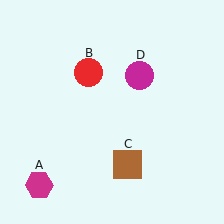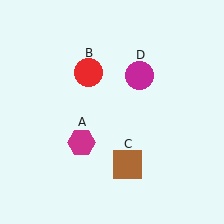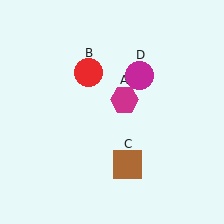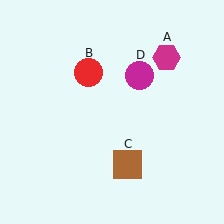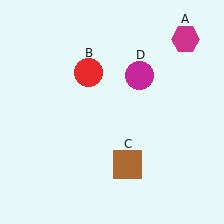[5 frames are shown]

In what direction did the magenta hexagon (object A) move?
The magenta hexagon (object A) moved up and to the right.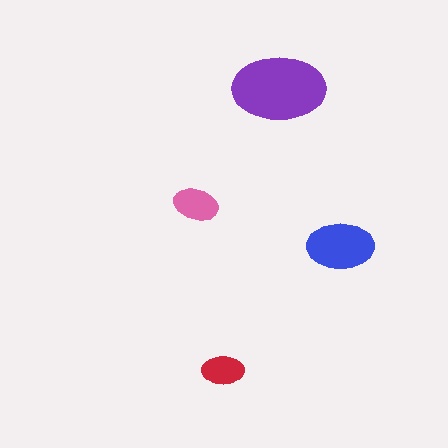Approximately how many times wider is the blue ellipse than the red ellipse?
About 1.5 times wider.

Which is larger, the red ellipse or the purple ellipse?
The purple one.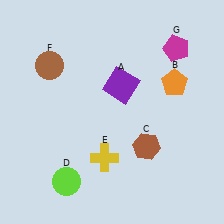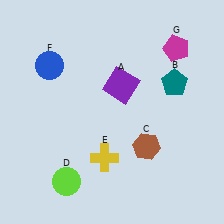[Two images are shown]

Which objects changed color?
B changed from orange to teal. F changed from brown to blue.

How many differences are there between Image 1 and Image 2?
There are 2 differences between the two images.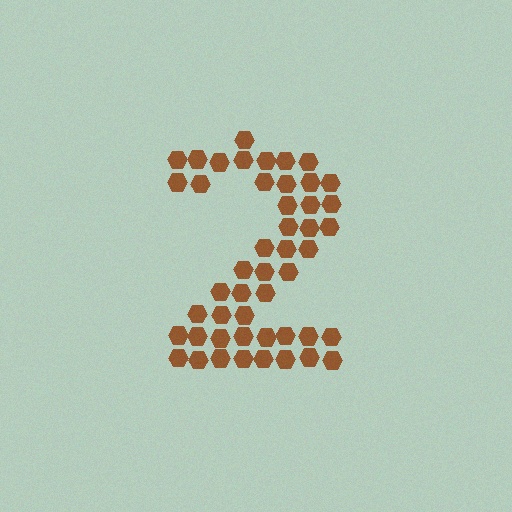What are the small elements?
The small elements are hexagons.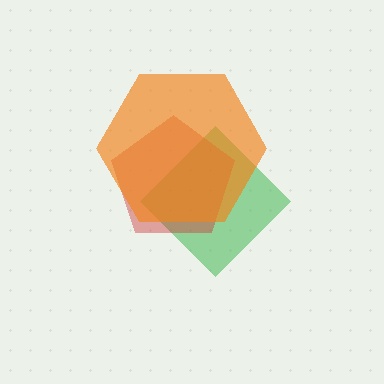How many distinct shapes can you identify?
There are 3 distinct shapes: a green diamond, a red pentagon, an orange hexagon.